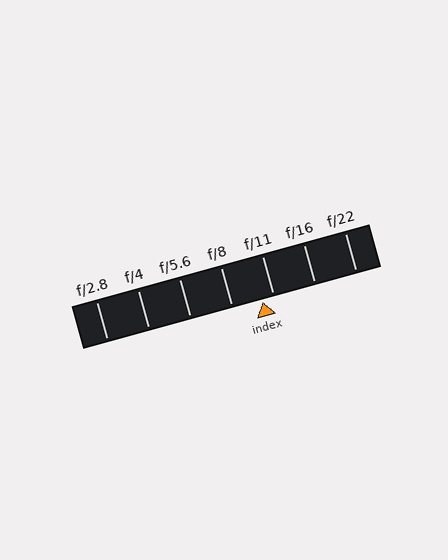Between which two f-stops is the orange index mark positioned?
The index mark is between f/8 and f/11.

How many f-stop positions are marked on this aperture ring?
There are 7 f-stop positions marked.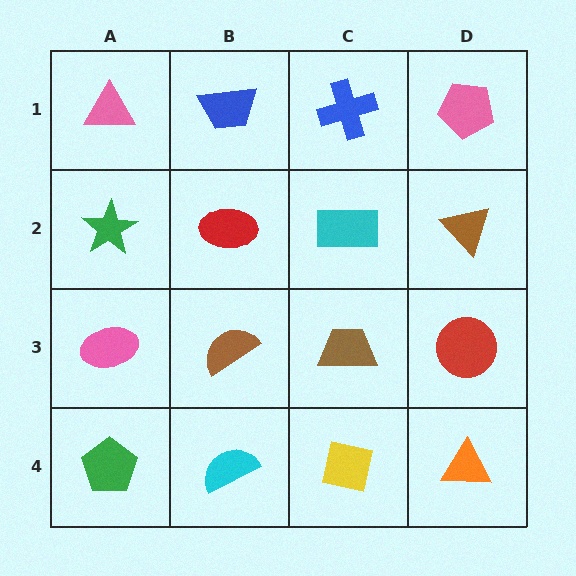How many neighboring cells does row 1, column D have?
2.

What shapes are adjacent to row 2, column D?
A pink pentagon (row 1, column D), a red circle (row 3, column D), a cyan rectangle (row 2, column C).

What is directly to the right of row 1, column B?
A blue cross.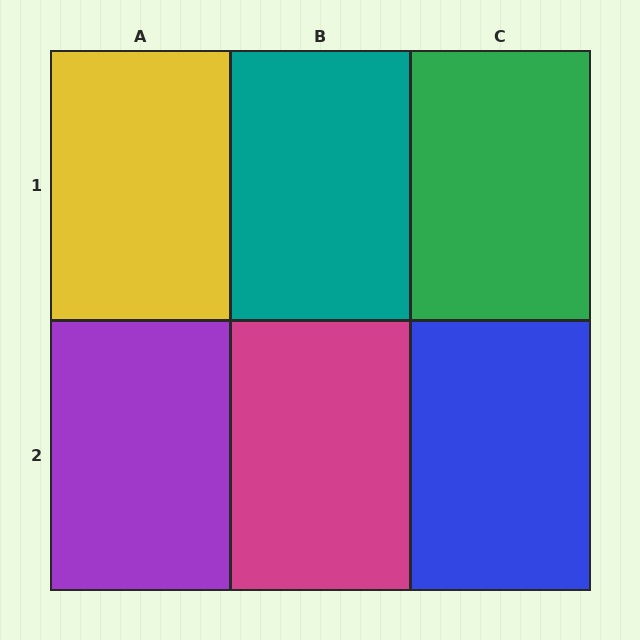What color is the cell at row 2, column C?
Blue.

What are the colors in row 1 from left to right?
Yellow, teal, green.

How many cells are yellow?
1 cell is yellow.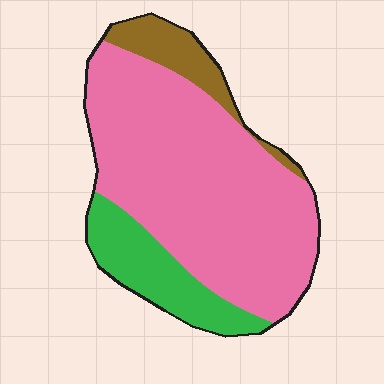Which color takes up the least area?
Brown, at roughly 10%.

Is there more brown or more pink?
Pink.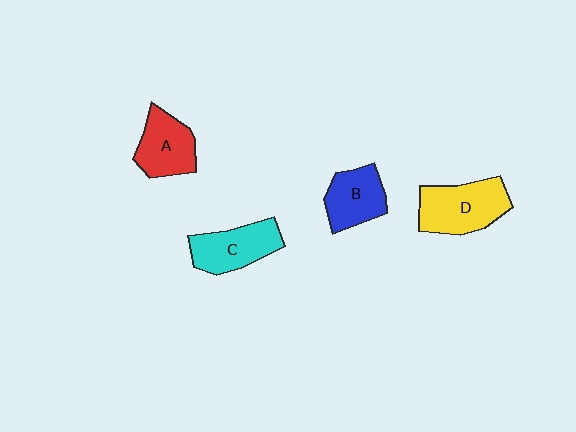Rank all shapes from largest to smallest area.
From largest to smallest: D (yellow), C (cyan), A (red), B (blue).